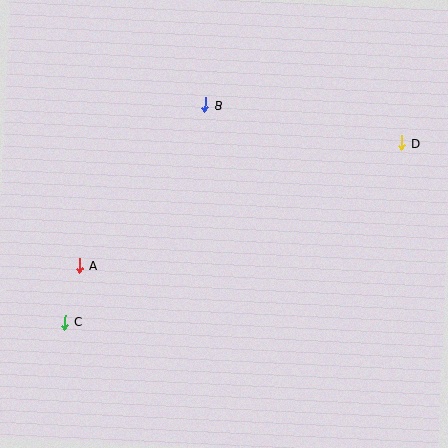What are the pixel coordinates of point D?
Point D is at (401, 143).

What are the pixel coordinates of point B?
Point B is at (205, 105).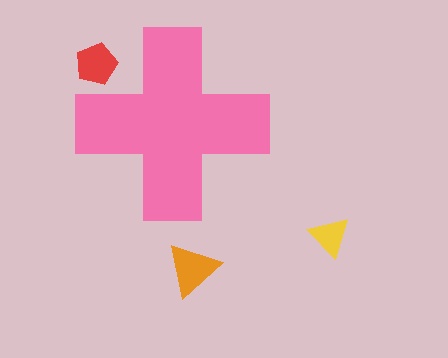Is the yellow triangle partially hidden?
No, the yellow triangle is fully visible.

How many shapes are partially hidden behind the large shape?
1 shape is partially hidden.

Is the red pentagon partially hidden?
Yes, the red pentagon is partially hidden behind the pink cross.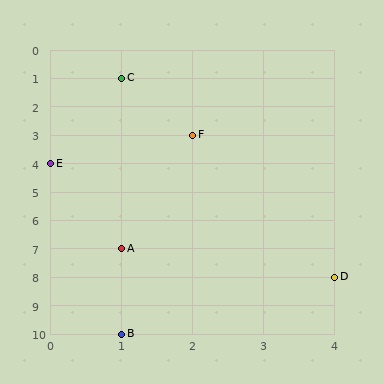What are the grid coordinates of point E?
Point E is at grid coordinates (0, 4).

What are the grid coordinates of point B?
Point B is at grid coordinates (1, 10).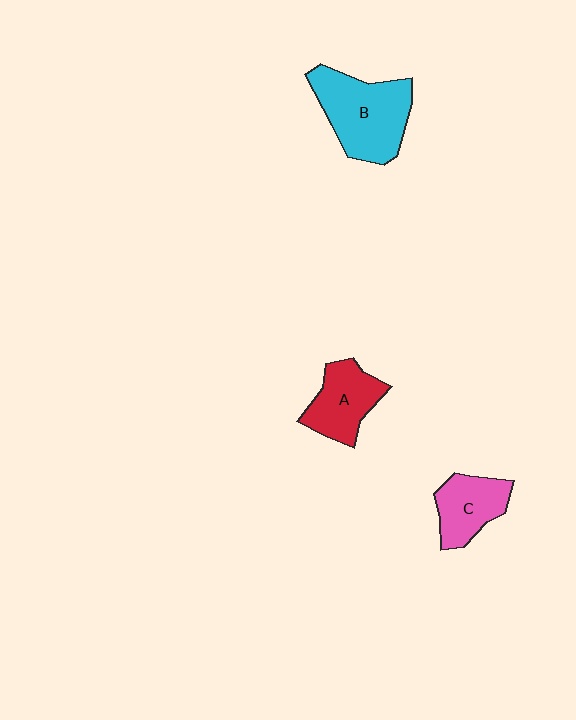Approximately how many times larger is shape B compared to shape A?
Approximately 1.5 times.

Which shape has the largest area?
Shape B (cyan).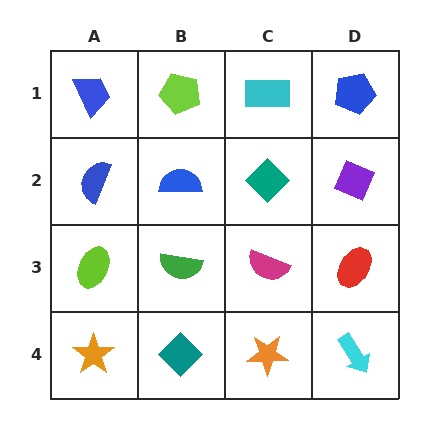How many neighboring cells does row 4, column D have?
2.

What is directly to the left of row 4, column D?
An orange star.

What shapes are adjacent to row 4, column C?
A magenta semicircle (row 3, column C), a teal diamond (row 4, column B), a cyan arrow (row 4, column D).